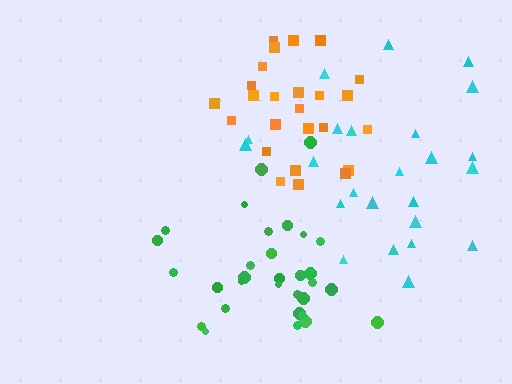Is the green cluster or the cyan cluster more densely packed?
Green.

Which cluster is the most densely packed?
Green.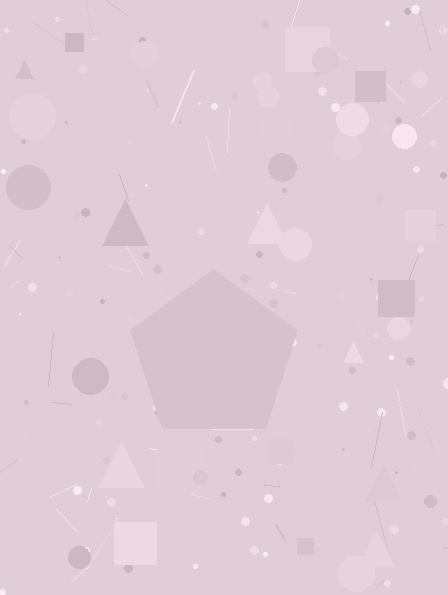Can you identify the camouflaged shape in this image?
The camouflaged shape is a pentagon.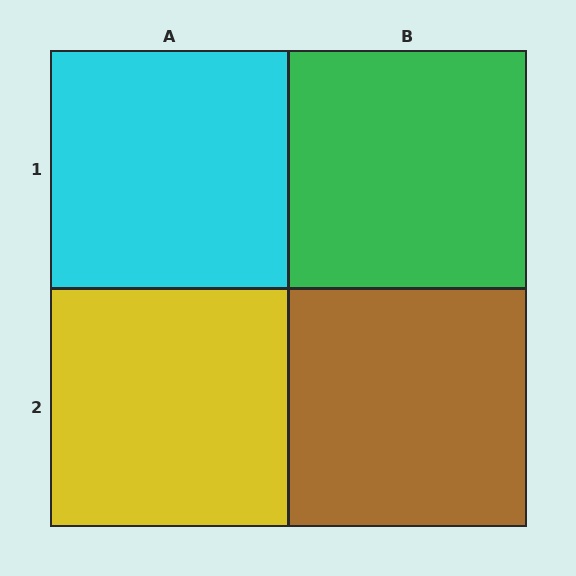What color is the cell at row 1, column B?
Green.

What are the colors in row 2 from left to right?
Yellow, brown.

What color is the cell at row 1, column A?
Cyan.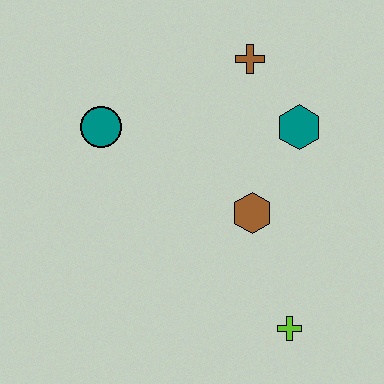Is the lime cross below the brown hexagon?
Yes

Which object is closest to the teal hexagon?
The brown cross is closest to the teal hexagon.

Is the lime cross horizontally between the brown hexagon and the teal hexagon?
Yes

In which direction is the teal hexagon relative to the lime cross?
The teal hexagon is above the lime cross.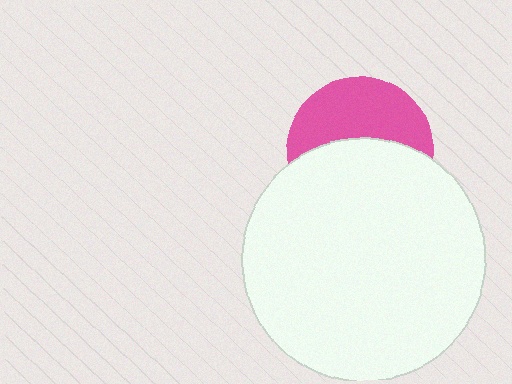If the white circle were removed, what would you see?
You would see the complete pink circle.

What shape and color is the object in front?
The object in front is a white circle.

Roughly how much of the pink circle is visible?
About half of it is visible (roughly 46%).